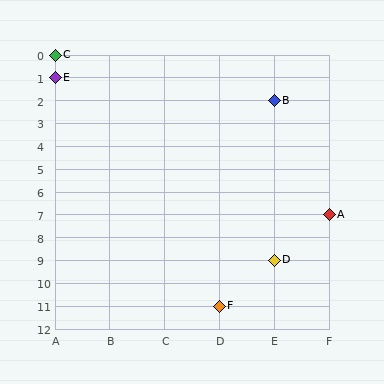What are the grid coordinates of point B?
Point B is at grid coordinates (E, 2).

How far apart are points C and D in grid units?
Points C and D are 4 columns and 9 rows apart (about 9.8 grid units diagonally).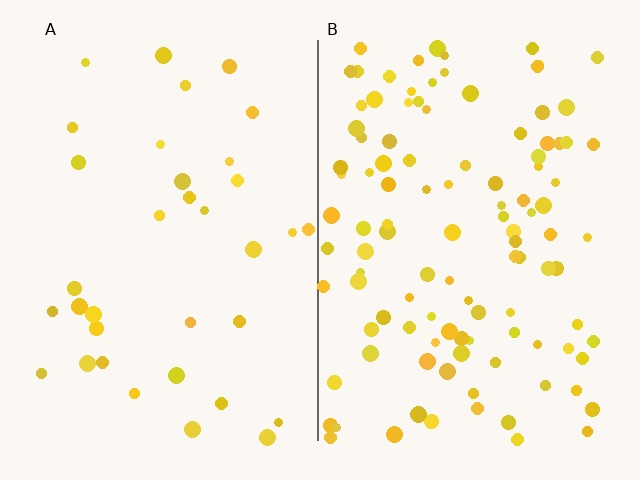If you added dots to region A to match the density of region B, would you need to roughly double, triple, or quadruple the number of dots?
Approximately triple.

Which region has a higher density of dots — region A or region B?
B (the right).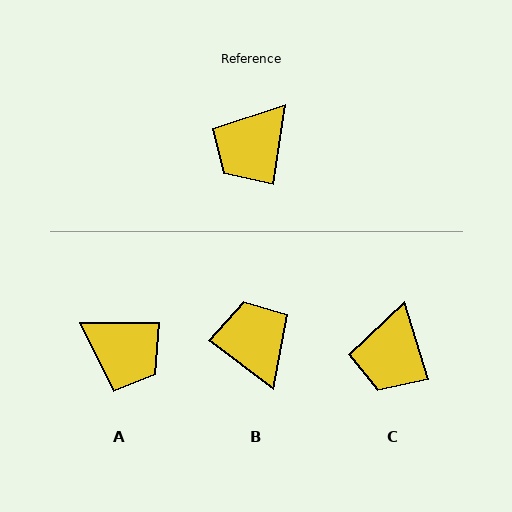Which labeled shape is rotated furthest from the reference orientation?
B, about 119 degrees away.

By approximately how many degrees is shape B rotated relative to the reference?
Approximately 119 degrees clockwise.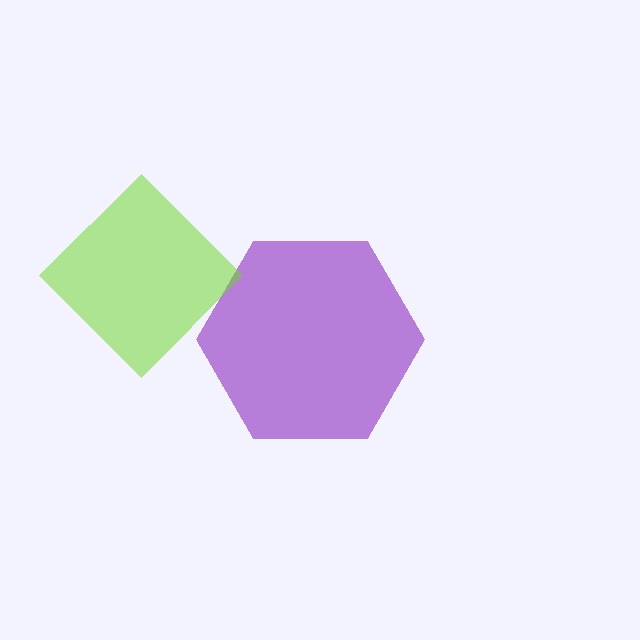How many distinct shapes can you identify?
There are 2 distinct shapes: a purple hexagon, a lime diamond.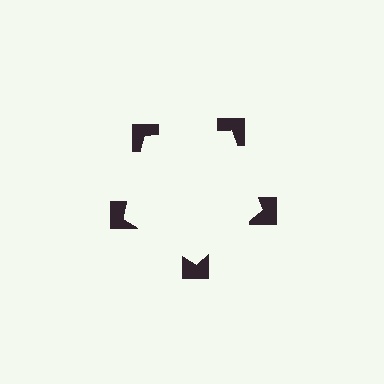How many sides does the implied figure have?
5 sides.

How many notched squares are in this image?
There are 5 — one at each vertex of the illusory pentagon.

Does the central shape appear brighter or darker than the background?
It typically appears slightly brighter than the background, even though no actual brightness change is drawn.